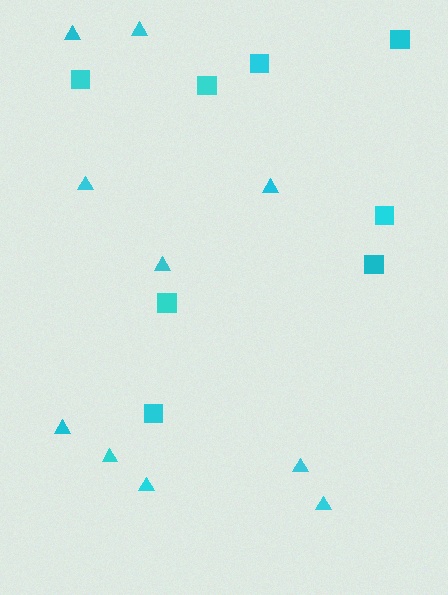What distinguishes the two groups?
There are 2 groups: one group of squares (8) and one group of triangles (10).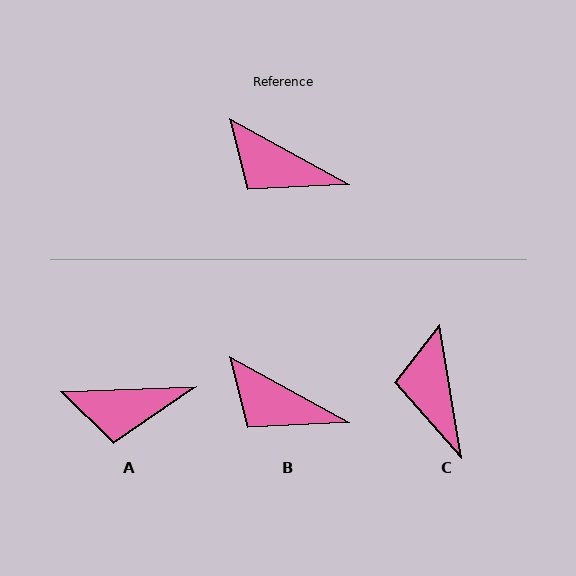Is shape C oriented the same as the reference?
No, it is off by about 52 degrees.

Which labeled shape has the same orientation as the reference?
B.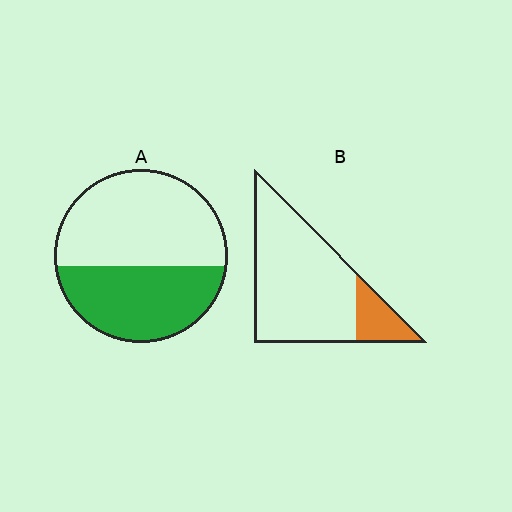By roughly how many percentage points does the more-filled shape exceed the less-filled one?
By roughly 25 percentage points (A over B).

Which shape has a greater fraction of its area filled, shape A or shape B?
Shape A.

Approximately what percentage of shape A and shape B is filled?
A is approximately 45% and B is approximately 15%.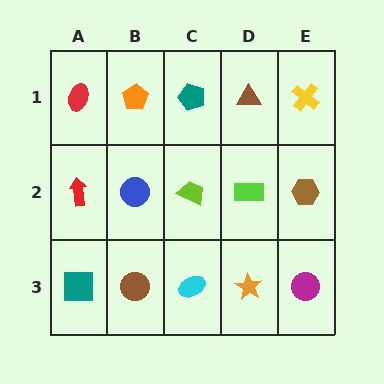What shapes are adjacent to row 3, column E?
A brown hexagon (row 2, column E), an orange star (row 3, column D).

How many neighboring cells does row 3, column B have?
3.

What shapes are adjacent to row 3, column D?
A lime rectangle (row 2, column D), a cyan ellipse (row 3, column C), a magenta circle (row 3, column E).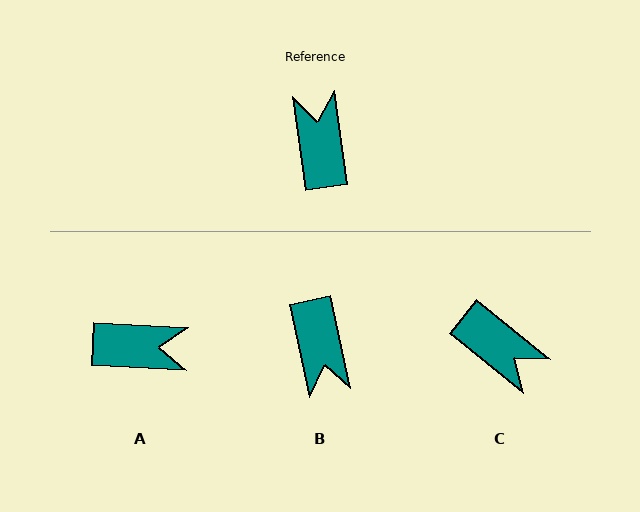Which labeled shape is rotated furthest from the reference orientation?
B, about 176 degrees away.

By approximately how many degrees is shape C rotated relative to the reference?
Approximately 137 degrees clockwise.